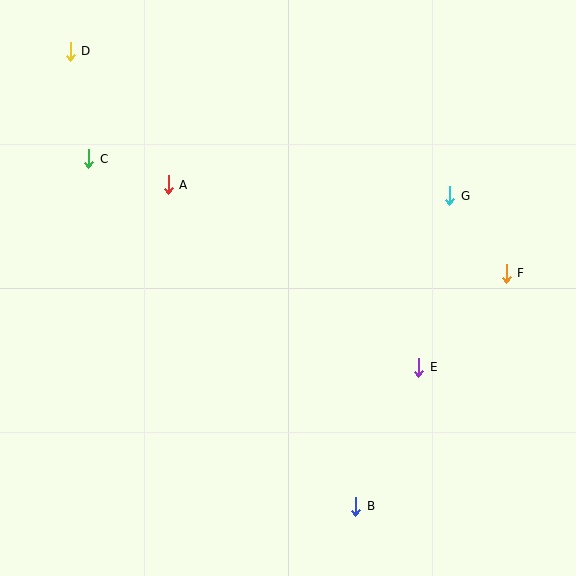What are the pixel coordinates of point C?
Point C is at (89, 159).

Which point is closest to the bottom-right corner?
Point B is closest to the bottom-right corner.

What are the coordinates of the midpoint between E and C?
The midpoint between E and C is at (254, 263).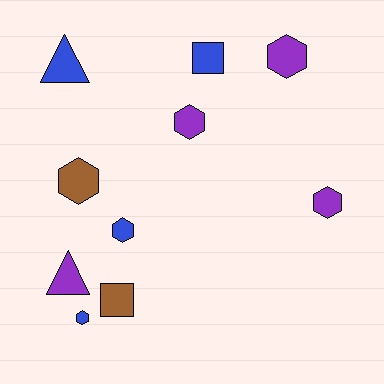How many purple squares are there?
There are no purple squares.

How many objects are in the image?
There are 10 objects.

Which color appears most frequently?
Purple, with 4 objects.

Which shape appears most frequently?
Hexagon, with 6 objects.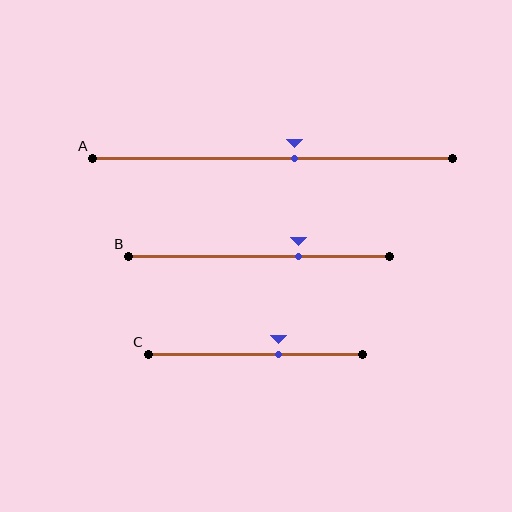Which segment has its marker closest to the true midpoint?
Segment A has its marker closest to the true midpoint.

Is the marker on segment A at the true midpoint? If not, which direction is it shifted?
No, the marker on segment A is shifted to the right by about 6% of the segment length.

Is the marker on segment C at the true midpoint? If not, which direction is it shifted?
No, the marker on segment C is shifted to the right by about 11% of the segment length.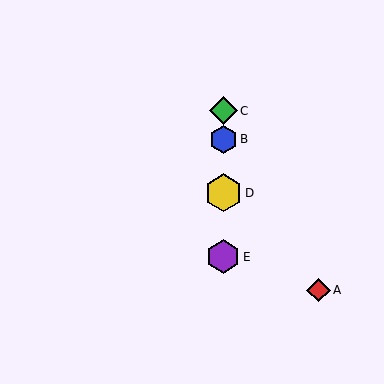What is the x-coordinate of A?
Object A is at x≈318.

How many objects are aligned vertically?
4 objects (B, C, D, E) are aligned vertically.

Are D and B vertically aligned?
Yes, both are at x≈223.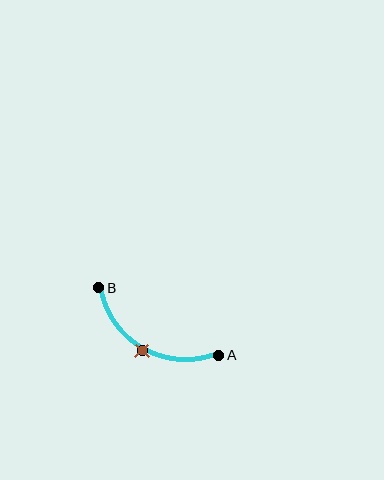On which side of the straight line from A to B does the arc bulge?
The arc bulges below the straight line connecting A and B.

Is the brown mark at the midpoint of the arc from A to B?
Yes. The brown mark lies on the arc at equal arc-length from both A and B — it is the arc midpoint.